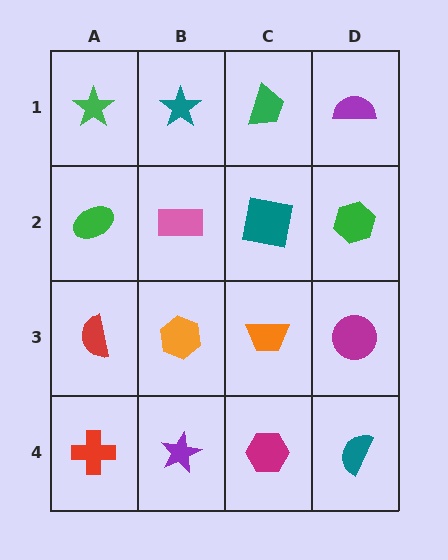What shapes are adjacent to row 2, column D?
A purple semicircle (row 1, column D), a magenta circle (row 3, column D), a teal square (row 2, column C).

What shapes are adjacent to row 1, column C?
A teal square (row 2, column C), a teal star (row 1, column B), a purple semicircle (row 1, column D).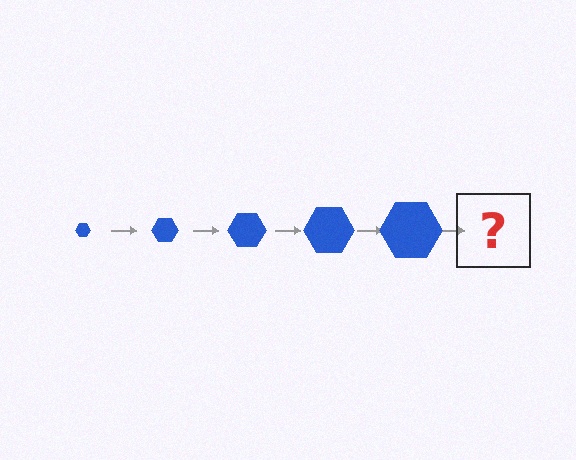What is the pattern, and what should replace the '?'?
The pattern is that the hexagon gets progressively larger each step. The '?' should be a blue hexagon, larger than the previous one.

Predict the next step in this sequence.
The next step is a blue hexagon, larger than the previous one.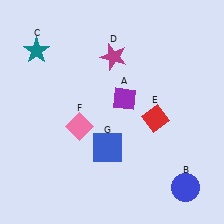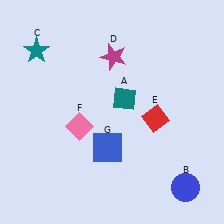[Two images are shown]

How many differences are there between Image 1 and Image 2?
There is 1 difference between the two images.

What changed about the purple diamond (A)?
In Image 1, A is purple. In Image 2, it changed to teal.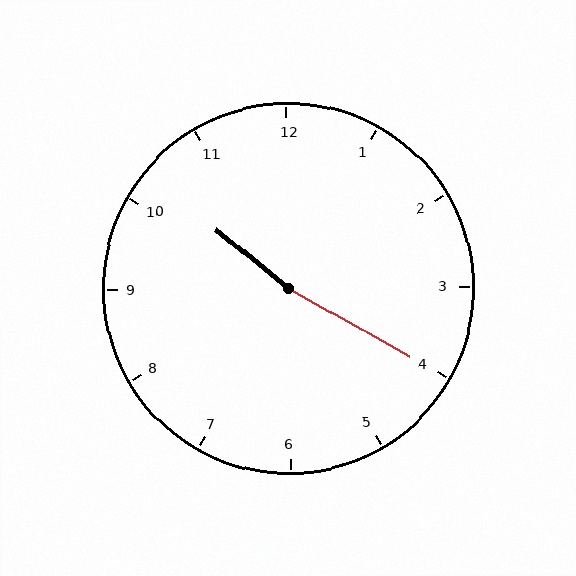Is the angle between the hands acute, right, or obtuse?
It is obtuse.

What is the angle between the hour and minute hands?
Approximately 170 degrees.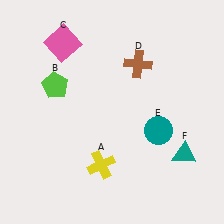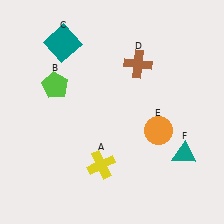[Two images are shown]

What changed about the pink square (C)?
In Image 1, C is pink. In Image 2, it changed to teal.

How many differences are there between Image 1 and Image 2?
There are 2 differences between the two images.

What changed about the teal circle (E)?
In Image 1, E is teal. In Image 2, it changed to orange.